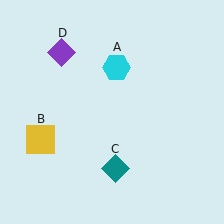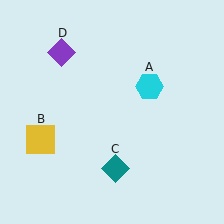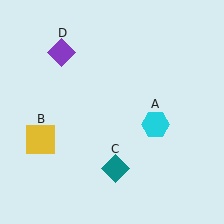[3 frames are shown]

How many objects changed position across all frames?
1 object changed position: cyan hexagon (object A).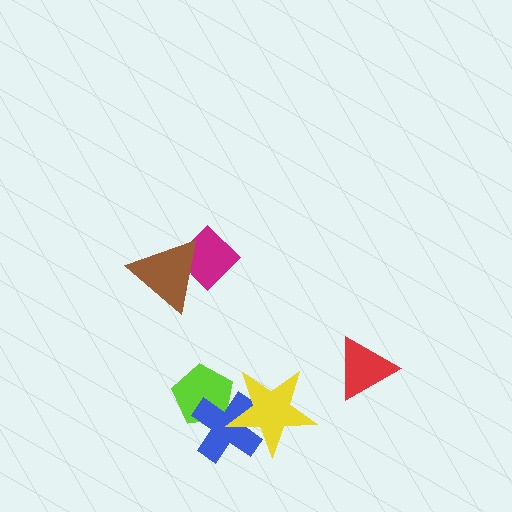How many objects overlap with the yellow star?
2 objects overlap with the yellow star.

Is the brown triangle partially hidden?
No, no other shape covers it.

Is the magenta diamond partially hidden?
Yes, it is partially covered by another shape.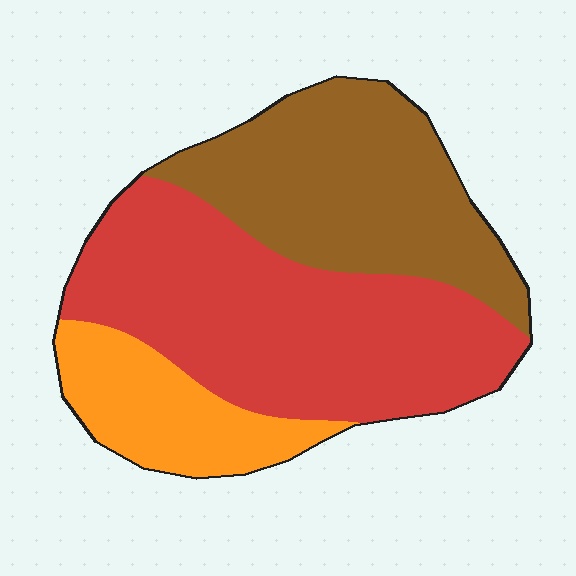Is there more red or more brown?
Red.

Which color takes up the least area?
Orange, at roughly 15%.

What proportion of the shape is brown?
Brown takes up about one third (1/3) of the shape.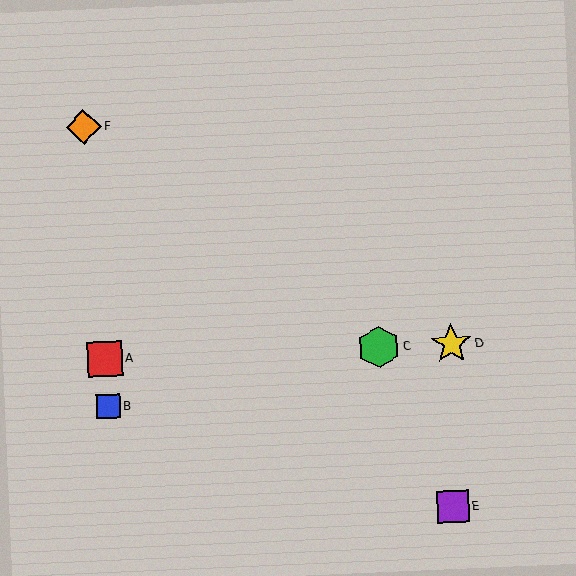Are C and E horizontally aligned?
No, C is at y≈347 and E is at y≈507.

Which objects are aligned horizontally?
Objects A, C, D are aligned horizontally.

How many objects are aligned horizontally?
3 objects (A, C, D) are aligned horizontally.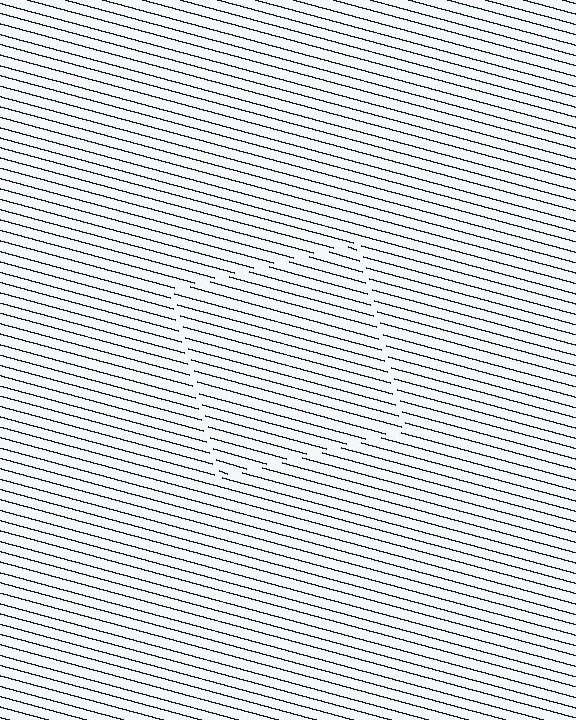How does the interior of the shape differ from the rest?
The interior of the shape contains the same grating, shifted by half a period — the contour is defined by the phase discontinuity where line-ends from the inner and outer gratings abut.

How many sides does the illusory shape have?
4 sides — the line-ends trace a square.